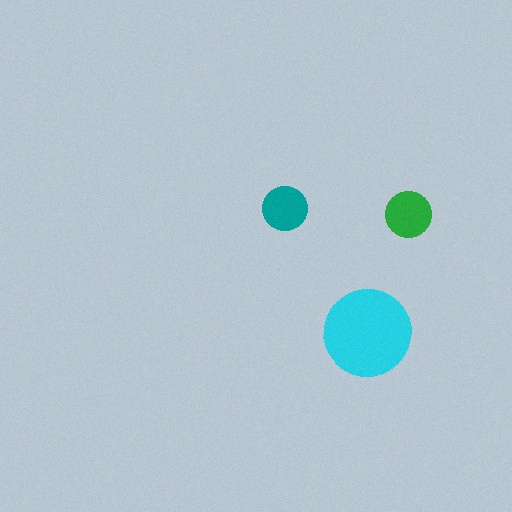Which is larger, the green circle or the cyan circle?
The cyan one.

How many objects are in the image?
There are 3 objects in the image.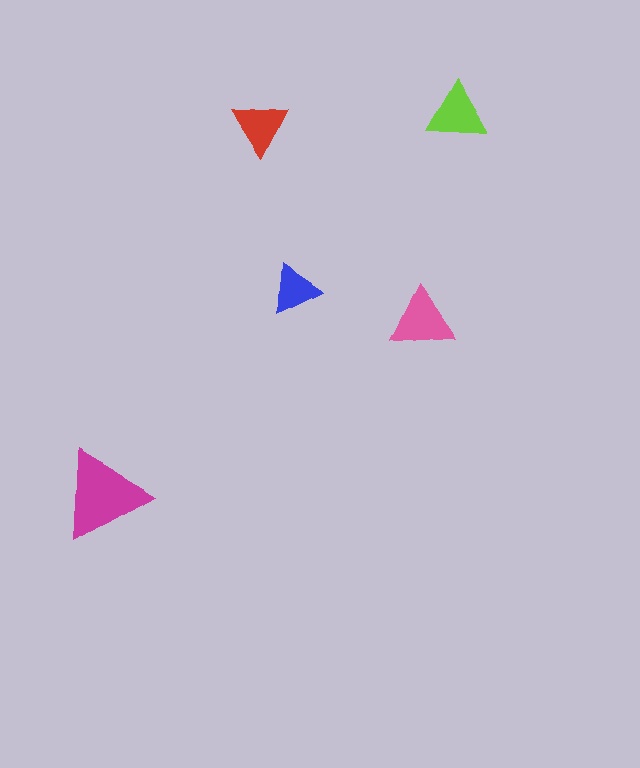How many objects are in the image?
There are 5 objects in the image.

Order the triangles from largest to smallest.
the magenta one, the pink one, the lime one, the red one, the blue one.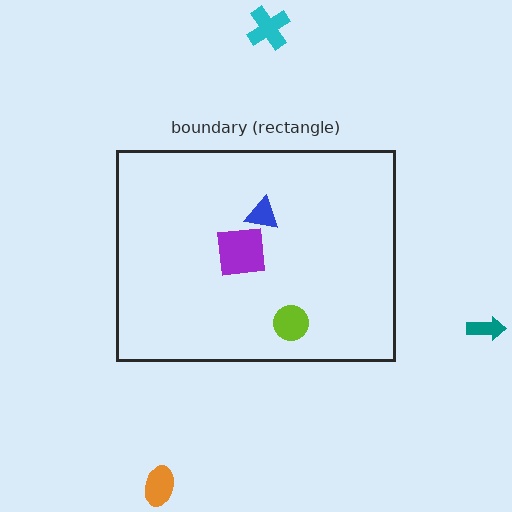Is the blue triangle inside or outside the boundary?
Inside.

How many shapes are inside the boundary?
3 inside, 3 outside.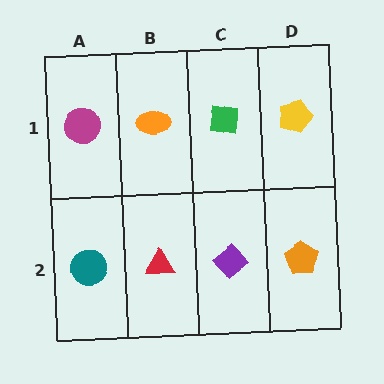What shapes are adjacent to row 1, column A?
A teal circle (row 2, column A), an orange ellipse (row 1, column B).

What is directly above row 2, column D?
A yellow pentagon.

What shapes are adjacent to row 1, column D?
An orange pentagon (row 2, column D), a green square (row 1, column C).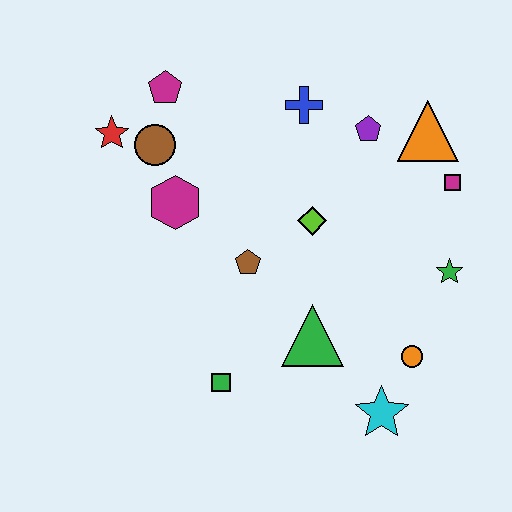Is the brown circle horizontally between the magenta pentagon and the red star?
Yes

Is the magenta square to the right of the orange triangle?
Yes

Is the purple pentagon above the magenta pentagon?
No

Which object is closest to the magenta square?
The orange triangle is closest to the magenta square.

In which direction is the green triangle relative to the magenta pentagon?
The green triangle is below the magenta pentagon.